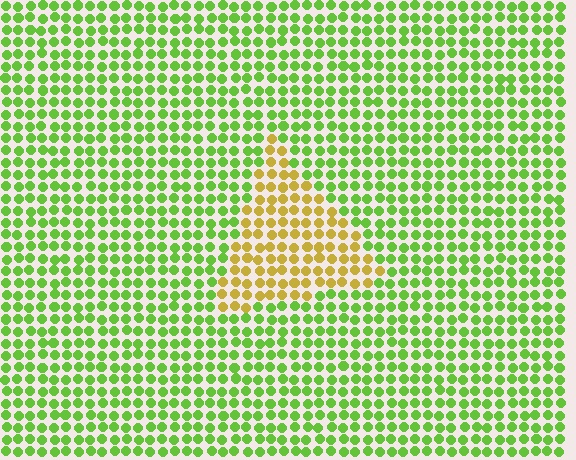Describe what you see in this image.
The image is filled with small lime elements in a uniform arrangement. A triangle-shaped region is visible where the elements are tinted to a slightly different hue, forming a subtle color boundary.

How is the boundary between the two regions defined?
The boundary is defined purely by a slight shift in hue (about 52 degrees). Spacing, size, and orientation are identical on both sides.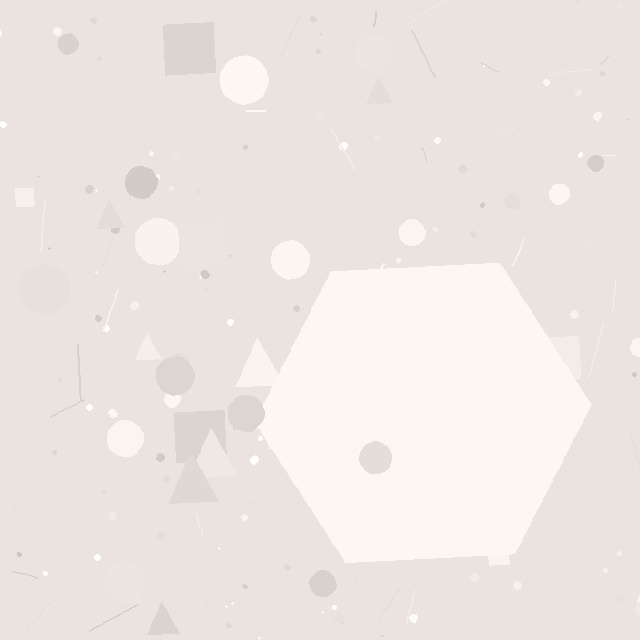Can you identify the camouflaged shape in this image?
The camouflaged shape is a hexagon.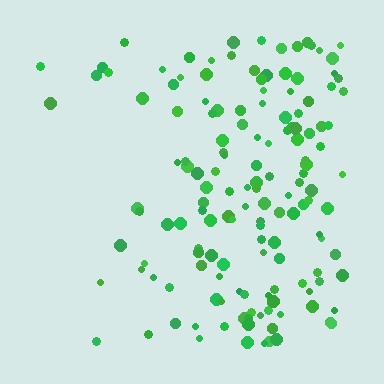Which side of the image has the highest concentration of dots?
The right.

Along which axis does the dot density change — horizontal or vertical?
Horizontal.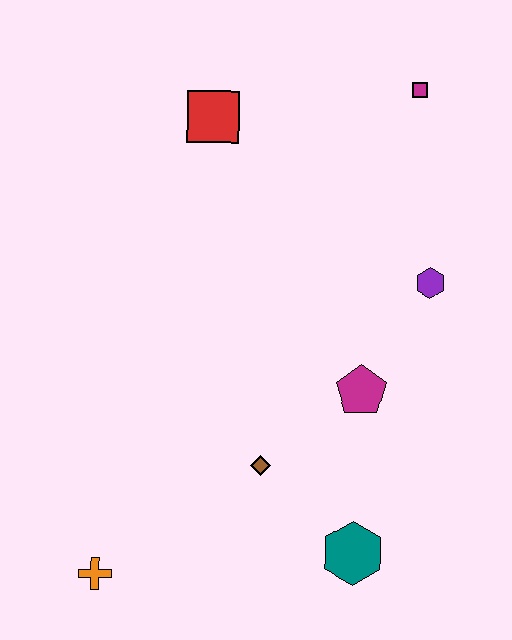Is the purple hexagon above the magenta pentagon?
Yes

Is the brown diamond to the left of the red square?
No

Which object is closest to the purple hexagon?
The magenta pentagon is closest to the purple hexagon.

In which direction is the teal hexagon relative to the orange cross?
The teal hexagon is to the right of the orange cross.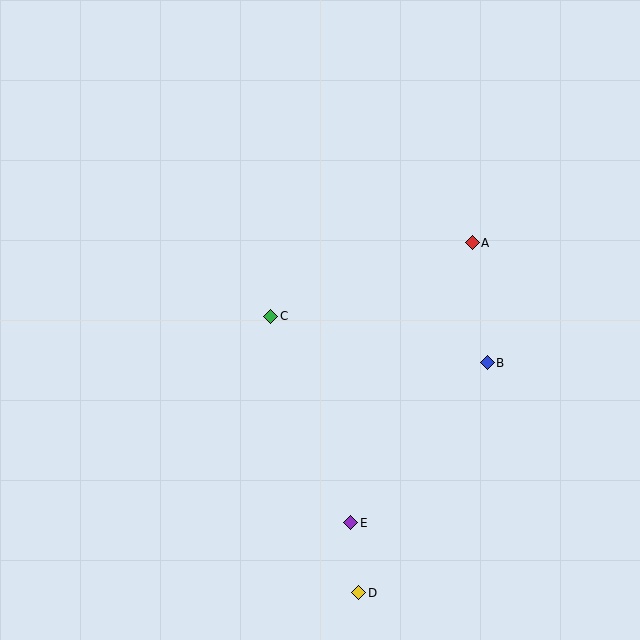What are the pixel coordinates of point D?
Point D is at (359, 593).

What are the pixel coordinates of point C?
Point C is at (271, 316).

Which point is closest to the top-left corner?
Point C is closest to the top-left corner.